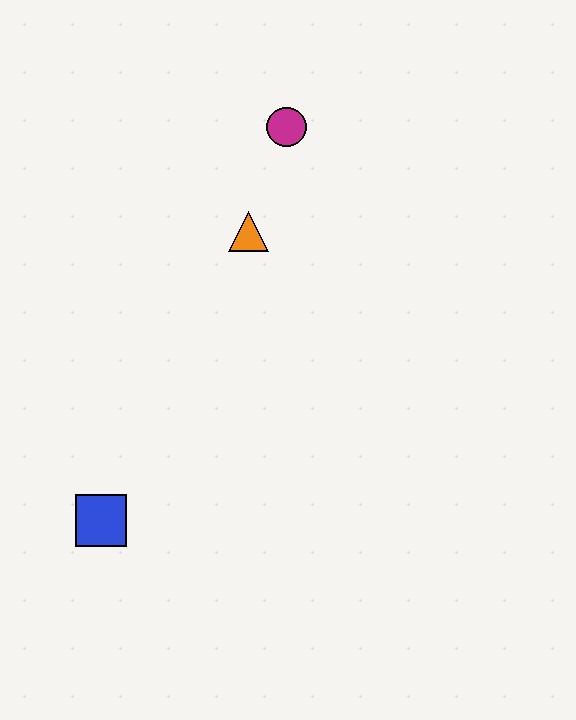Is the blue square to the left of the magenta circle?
Yes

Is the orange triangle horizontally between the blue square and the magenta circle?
Yes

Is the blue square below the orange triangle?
Yes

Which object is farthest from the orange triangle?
The blue square is farthest from the orange triangle.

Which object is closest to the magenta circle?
The orange triangle is closest to the magenta circle.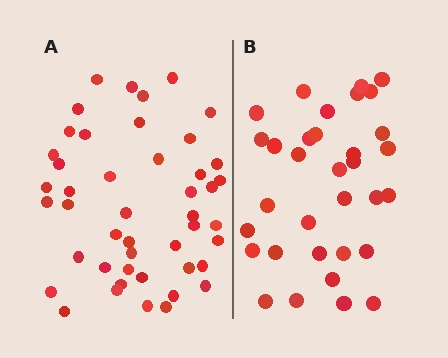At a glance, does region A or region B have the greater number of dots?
Region A (the left region) has more dots.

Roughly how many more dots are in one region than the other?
Region A has approximately 15 more dots than region B.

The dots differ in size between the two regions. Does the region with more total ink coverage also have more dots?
No. Region B has more total ink coverage because its dots are larger, but region A actually contains more individual dots. Total area can be misleading — the number of items is what matters here.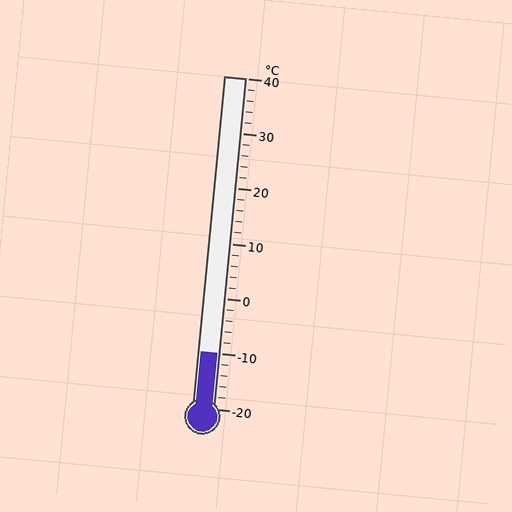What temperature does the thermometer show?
The thermometer shows approximately -10°C.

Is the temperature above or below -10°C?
The temperature is at -10°C.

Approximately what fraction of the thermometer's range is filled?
The thermometer is filled to approximately 15% of its range.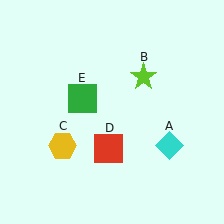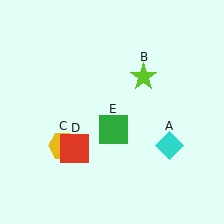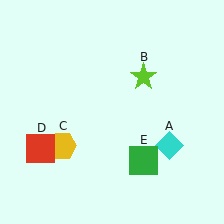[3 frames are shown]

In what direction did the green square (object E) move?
The green square (object E) moved down and to the right.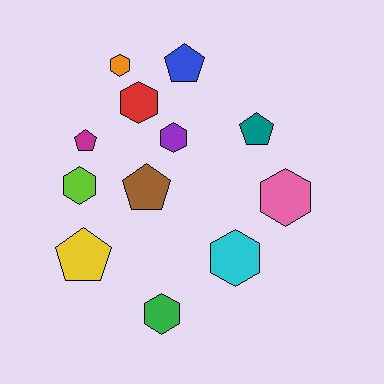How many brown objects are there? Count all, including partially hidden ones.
There is 1 brown object.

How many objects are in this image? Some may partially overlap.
There are 12 objects.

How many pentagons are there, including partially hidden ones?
There are 5 pentagons.